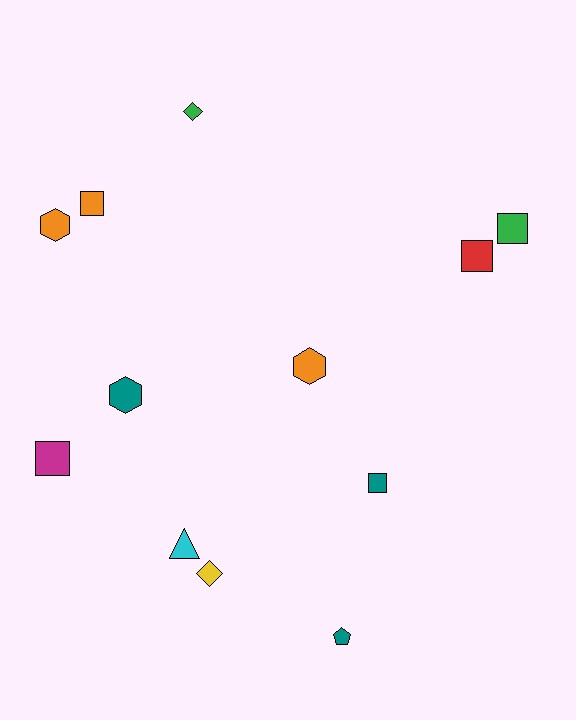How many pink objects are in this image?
There are no pink objects.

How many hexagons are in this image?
There are 3 hexagons.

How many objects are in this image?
There are 12 objects.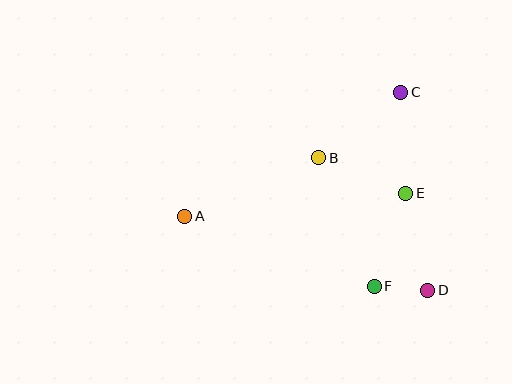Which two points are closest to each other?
Points D and F are closest to each other.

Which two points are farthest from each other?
Points A and D are farthest from each other.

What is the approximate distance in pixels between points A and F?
The distance between A and F is approximately 202 pixels.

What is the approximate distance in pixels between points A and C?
The distance between A and C is approximately 249 pixels.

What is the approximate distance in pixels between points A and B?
The distance between A and B is approximately 146 pixels.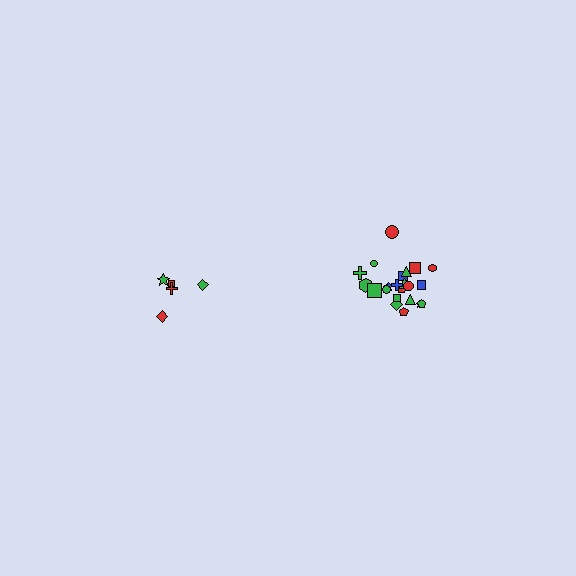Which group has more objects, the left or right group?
The right group.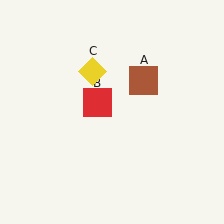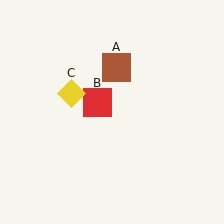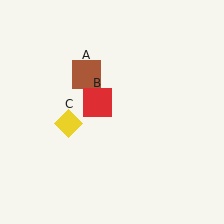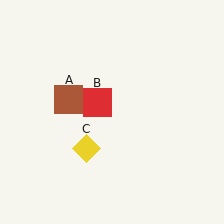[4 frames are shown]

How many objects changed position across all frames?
2 objects changed position: brown square (object A), yellow diamond (object C).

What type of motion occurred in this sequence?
The brown square (object A), yellow diamond (object C) rotated counterclockwise around the center of the scene.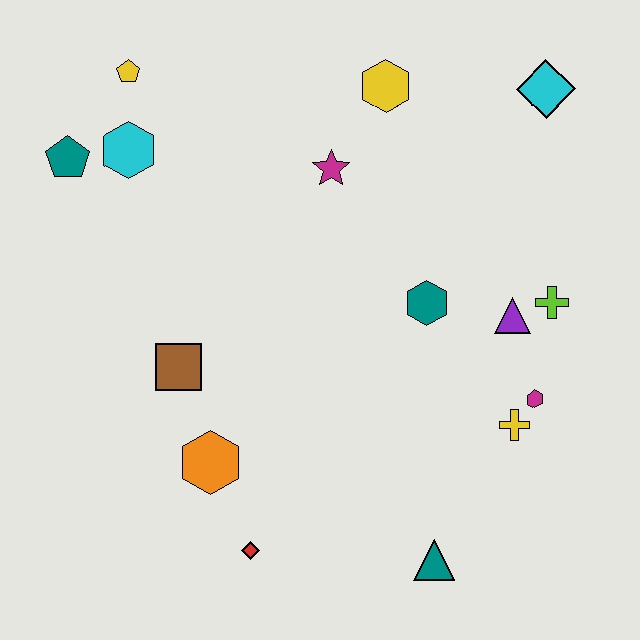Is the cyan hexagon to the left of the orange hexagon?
Yes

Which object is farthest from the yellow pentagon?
The teal triangle is farthest from the yellow pentagon.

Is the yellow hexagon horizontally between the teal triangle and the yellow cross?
No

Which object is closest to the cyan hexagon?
The teal pentagon is closest to the cyan hexagon.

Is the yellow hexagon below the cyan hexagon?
No